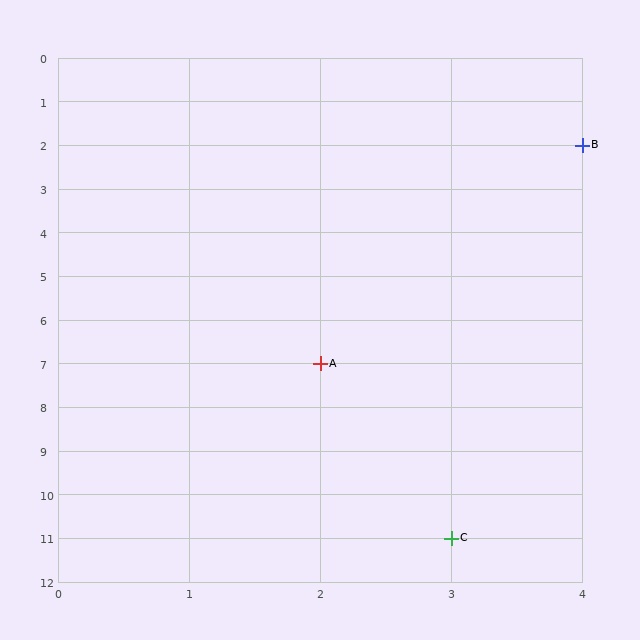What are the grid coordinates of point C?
Point C is at grid coordinates (3, 11).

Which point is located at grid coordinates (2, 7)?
Point A is at (2, 7).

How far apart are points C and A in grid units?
Points C and A are 1 column and 4 rows apart (about 4.1 grid units diagonally).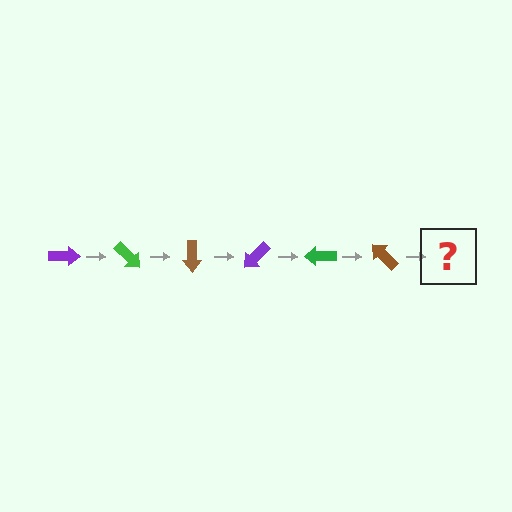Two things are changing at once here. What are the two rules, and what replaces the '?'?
The two rules are that it rotates 45 degrees each step and the color cycles through purple, green, and brown. The '?' should be a purple arrow, rotated 270 degrees from the start.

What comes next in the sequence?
The next element should be a purple arrow, rotated 270 degrees from the start.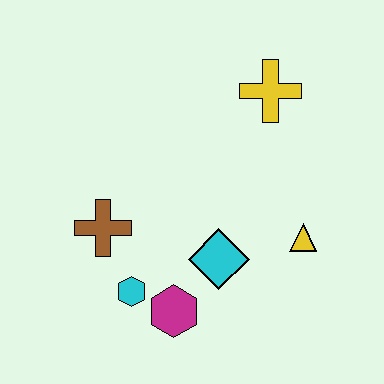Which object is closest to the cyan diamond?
The magenta hexagon is closest to the cyan diamond.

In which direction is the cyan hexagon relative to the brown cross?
The cyan hexagon is below the brown cross.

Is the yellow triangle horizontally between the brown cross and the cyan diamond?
No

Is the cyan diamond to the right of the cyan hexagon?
Yes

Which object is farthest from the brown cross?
The yellow cross is farthest from the brown cross.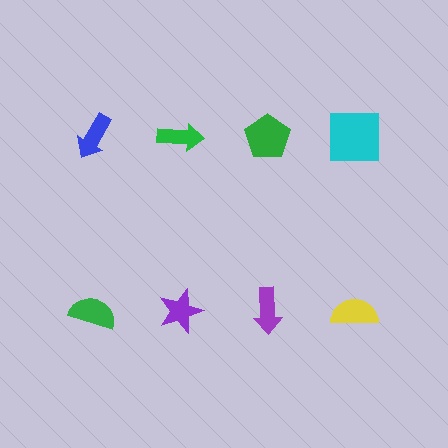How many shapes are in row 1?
4 shapes.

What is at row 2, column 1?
A green semicircle.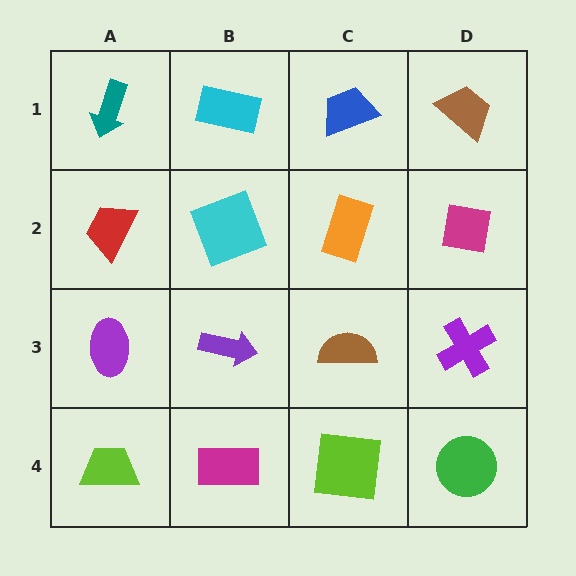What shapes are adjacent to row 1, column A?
A red trapezoid (row 2, column A), a cyan rectangle (row 1, column B).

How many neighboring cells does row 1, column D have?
2.